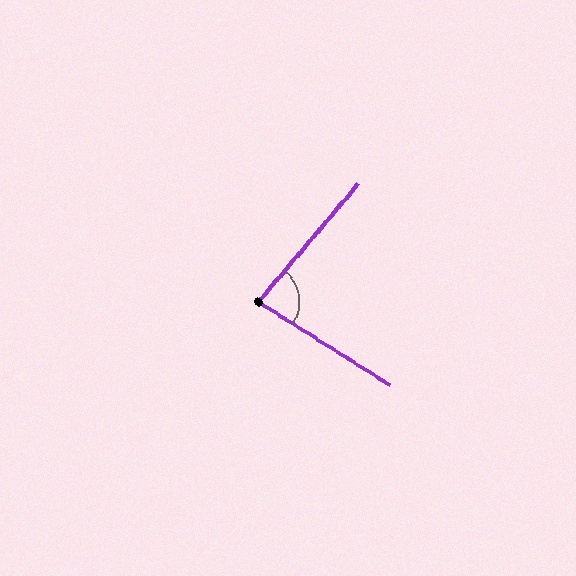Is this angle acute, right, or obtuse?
It is acute.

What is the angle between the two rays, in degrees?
Approximately 82 degrees.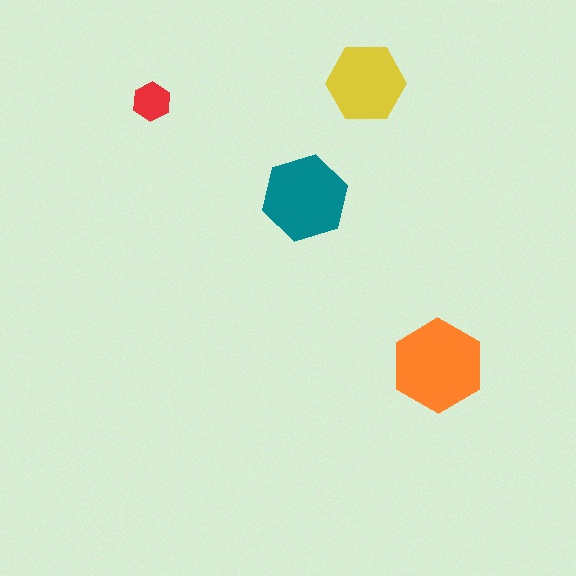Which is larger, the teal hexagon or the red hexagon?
The teal one.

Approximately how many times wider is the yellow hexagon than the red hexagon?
About 2 times wider.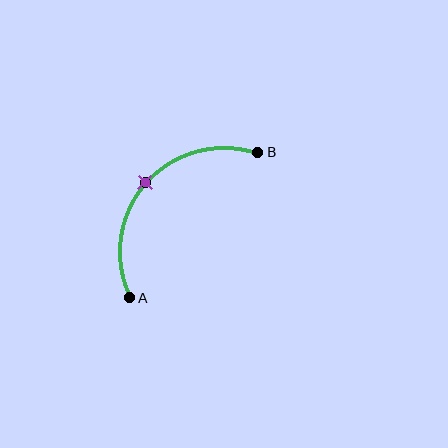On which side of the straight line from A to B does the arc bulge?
The arc bulges above and to the left of the straight line connecting A and B.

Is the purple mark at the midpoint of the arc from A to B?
Yes. The purple mark lies on the arc at equal arc-length from both A and B — it is the arc midpoint.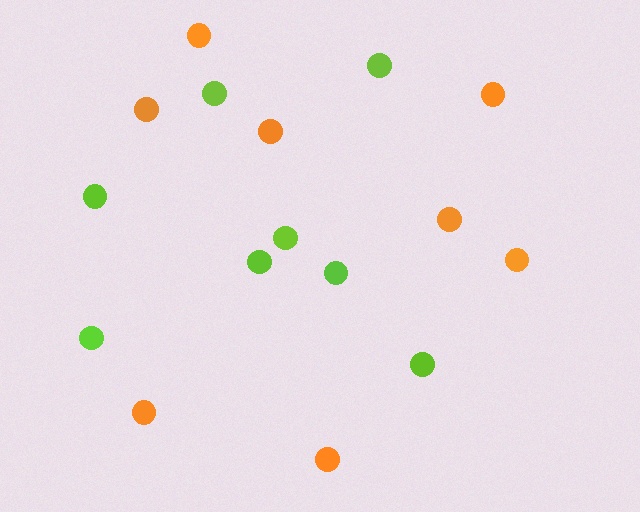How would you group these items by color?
There are 2 groups: one group of lime circles (8) and one group of orange circles (8).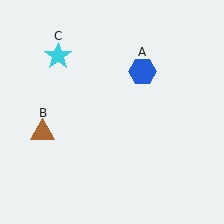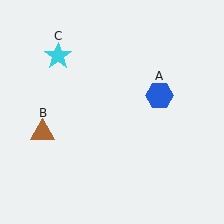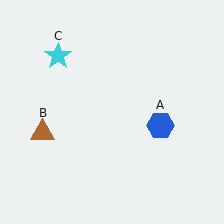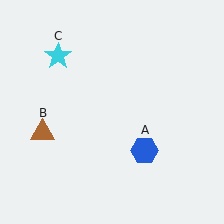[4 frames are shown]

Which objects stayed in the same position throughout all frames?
Brown triangle (object B) and cyan star (object C) remained stationary.